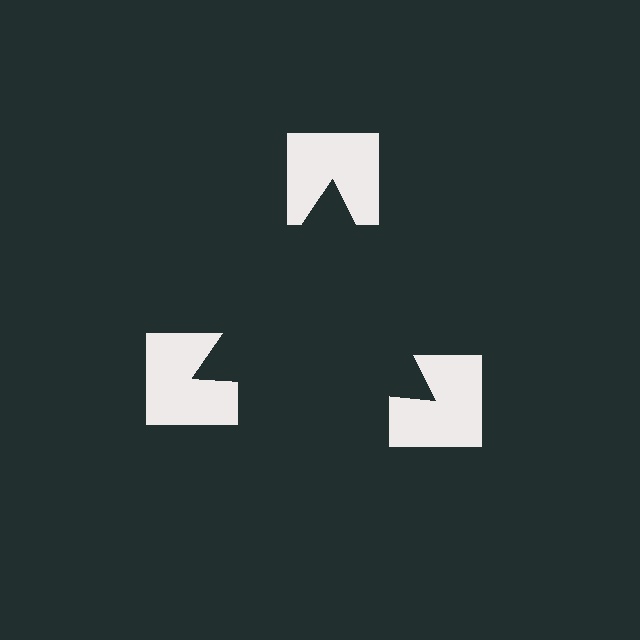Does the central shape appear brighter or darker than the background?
It typically appears slightly darker than the background, even though no actual brightness change is drawn.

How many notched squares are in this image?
There are 3 — one at each vertex of the illusory triangle.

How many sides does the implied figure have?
3 sides.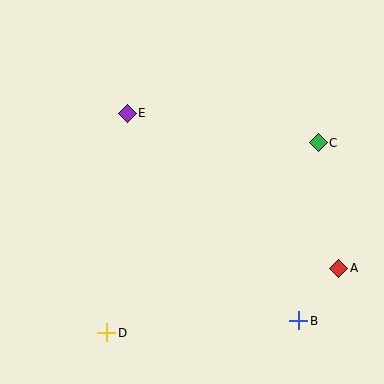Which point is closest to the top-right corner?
Point C is closest to the top-right corner.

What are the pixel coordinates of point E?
Point E is at (127, 113).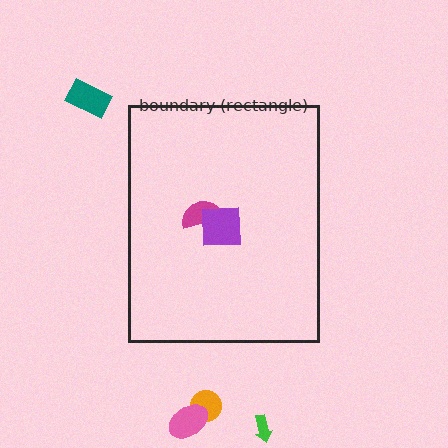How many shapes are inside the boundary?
2 inside, 4 outside.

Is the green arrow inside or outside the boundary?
Outside.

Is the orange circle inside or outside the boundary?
Outside.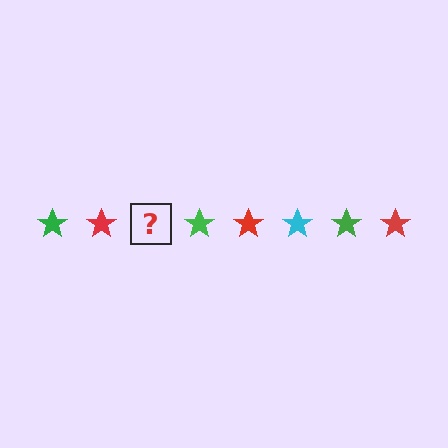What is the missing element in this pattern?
The missing element is a cyan star.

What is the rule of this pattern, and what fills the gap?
The rule is that the pattern cycles through green, red, cyan stars. The gap should be filled with a cyan star.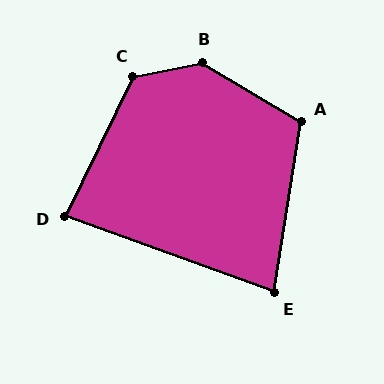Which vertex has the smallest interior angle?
E, at approximately 79 degrees.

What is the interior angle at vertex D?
Approximately 84 degrees (acute).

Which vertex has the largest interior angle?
B, at approximately 138 degrees.